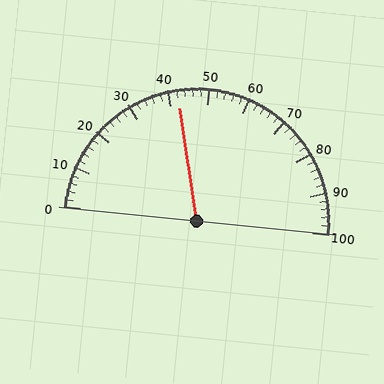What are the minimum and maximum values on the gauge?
The gauge ranges from 0 to 100.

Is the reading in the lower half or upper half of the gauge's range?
The reading is in the lower half of the range (0 to 100).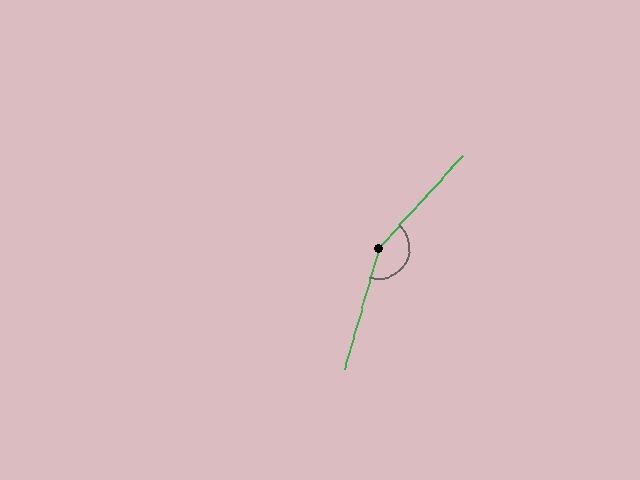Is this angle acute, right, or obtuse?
It is obtuse.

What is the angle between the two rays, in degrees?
Approximately 154 degrees.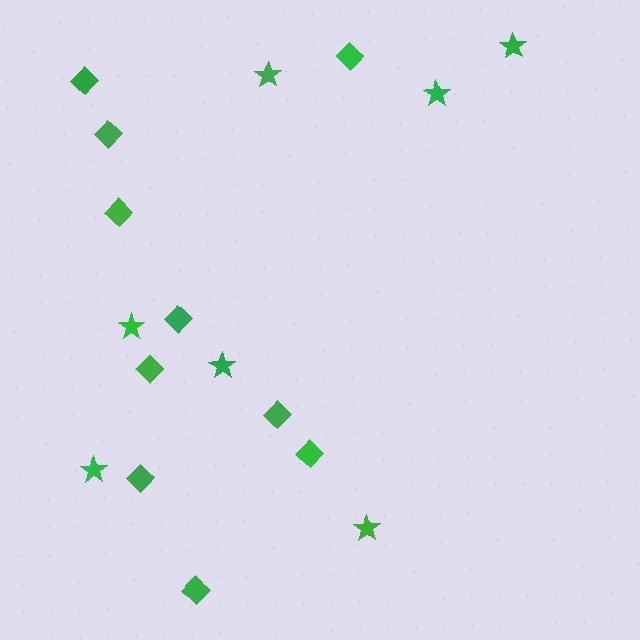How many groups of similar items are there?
There are 2 groups: one group of diamonds (10) and one group of stars (7).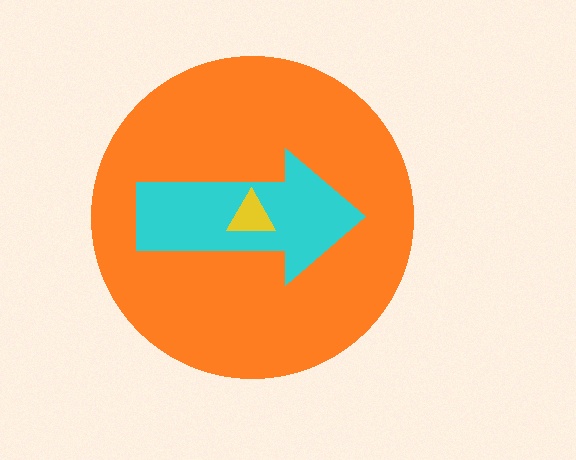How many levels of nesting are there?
3.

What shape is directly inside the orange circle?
The cyan arrow.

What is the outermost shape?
The orange circle.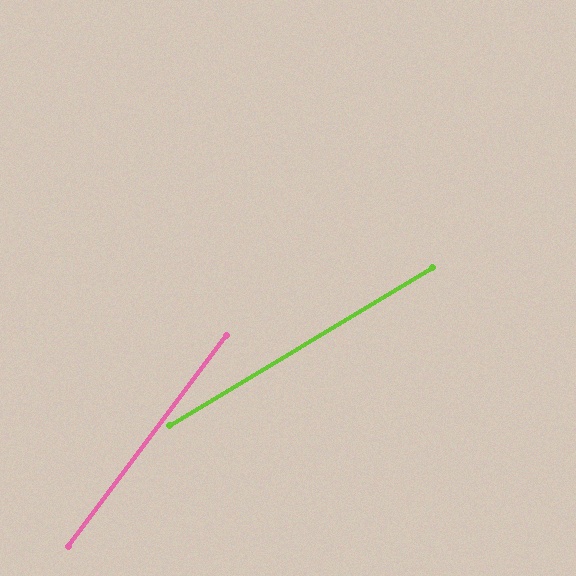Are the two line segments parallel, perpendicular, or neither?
Neither parallel nor perpendicular — they differ by about 22°.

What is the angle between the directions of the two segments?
Approximately 22 degrees.